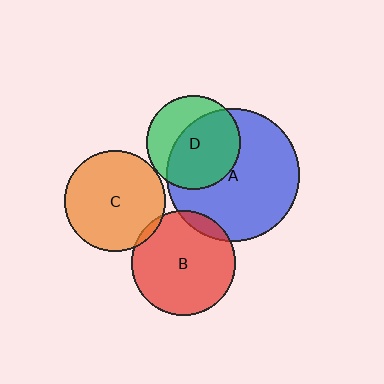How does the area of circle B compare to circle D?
Approximately 1.2 times.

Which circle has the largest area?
Circle A (blue).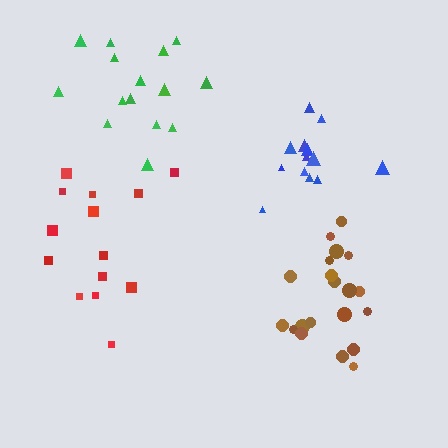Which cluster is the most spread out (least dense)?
Green.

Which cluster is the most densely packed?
Brown.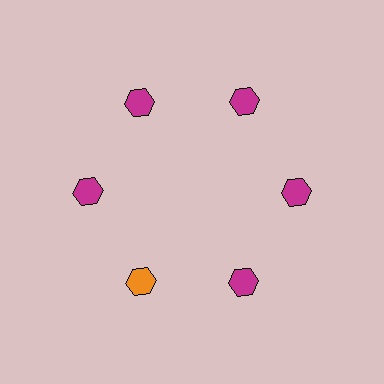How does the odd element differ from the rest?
It has a different color: orange instead of magenta.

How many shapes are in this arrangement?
There are 6 shapes arranged in a ring pattern.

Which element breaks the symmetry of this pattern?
The orange hexagon at roughly the 7 o'clock position breaks the symmetry. All other shapes are magenta hexagons.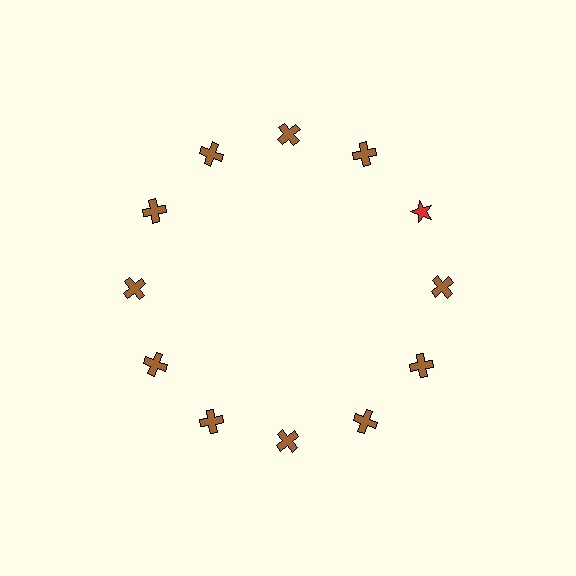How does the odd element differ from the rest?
It differs in both color (red instead of brown) and shape (star instead of cross).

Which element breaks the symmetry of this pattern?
The red star at roughly the 2 o'clock position breaks the symmetry. All other shapes are brown crosses.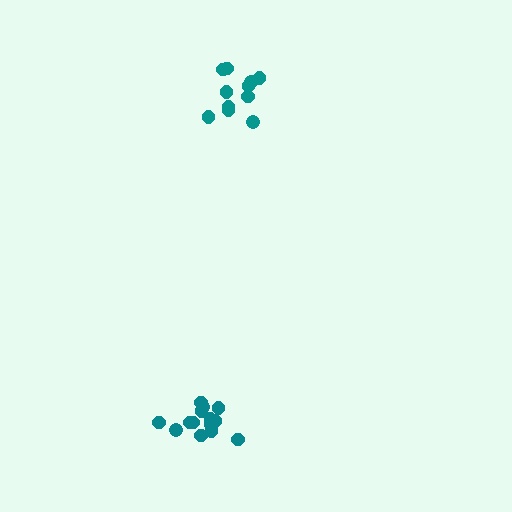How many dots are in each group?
Group 1: 14 dots, Group 2: 11 dots (25 total).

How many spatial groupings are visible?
There are 2 spatial groupings.